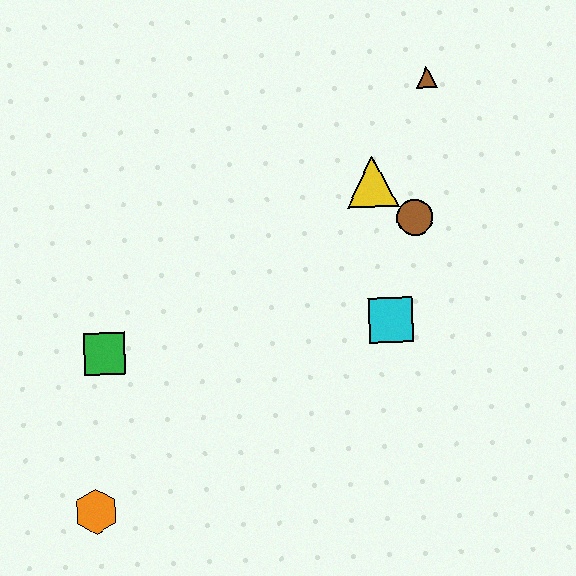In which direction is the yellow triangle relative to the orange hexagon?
The yellow triangle is above the orange hexagon.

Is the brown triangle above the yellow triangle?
Yes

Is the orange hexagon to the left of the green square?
Yes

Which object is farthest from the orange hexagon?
The brown triangle is farthest from the orange hexagon.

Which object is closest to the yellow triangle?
The brown circle is closest to the yellow triangle.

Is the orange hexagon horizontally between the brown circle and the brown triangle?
No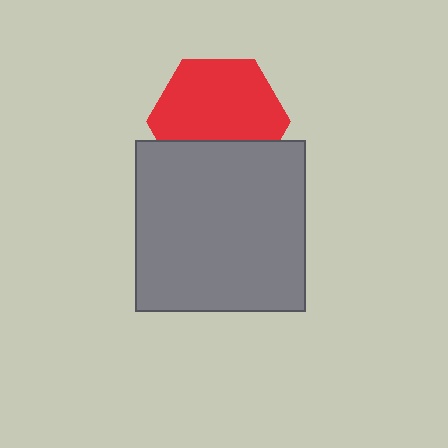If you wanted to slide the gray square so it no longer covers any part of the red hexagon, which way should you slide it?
Slide it down — that is the most direct way to separate the two shapes.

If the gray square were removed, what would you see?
You would see the complete red hexagon.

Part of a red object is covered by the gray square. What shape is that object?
It is a hexagon.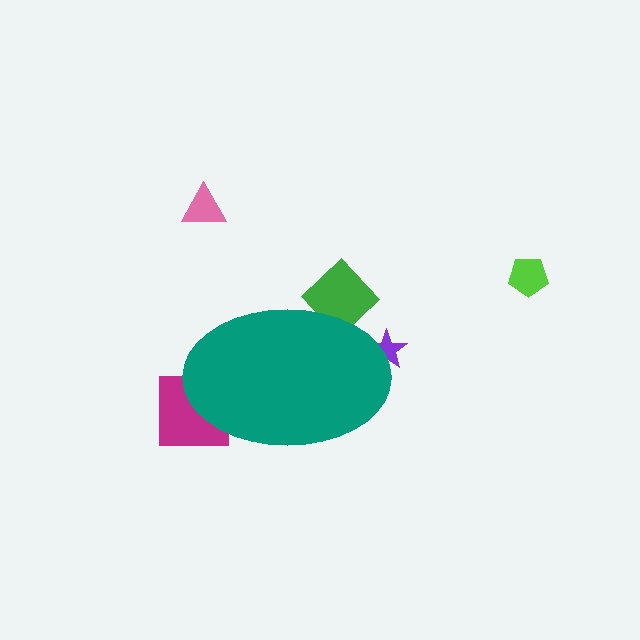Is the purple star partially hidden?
Yes, the purple star is partially hidden behind the teal ellipse.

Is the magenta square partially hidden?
Yes, the magenta square is partially hidden behind the teal ellipse.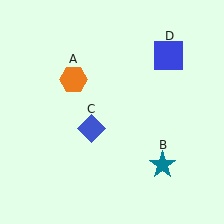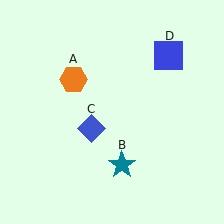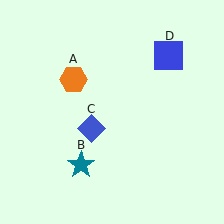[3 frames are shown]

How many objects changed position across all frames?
1 object changed position: teal star (object B).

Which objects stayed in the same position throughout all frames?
Orange hexagon (object A) and blue diamond (object C) and blue square (object D) remained stationary.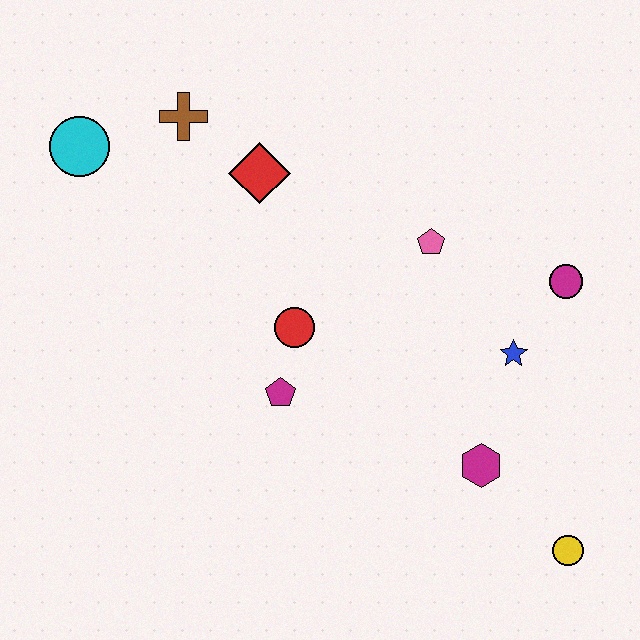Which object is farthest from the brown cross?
The yellow circle is farthest from the brown cross.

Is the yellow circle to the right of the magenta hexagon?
Yes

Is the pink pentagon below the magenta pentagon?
No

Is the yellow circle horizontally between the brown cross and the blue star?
No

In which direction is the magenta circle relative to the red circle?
The magenta circle is to the right of the red circle.